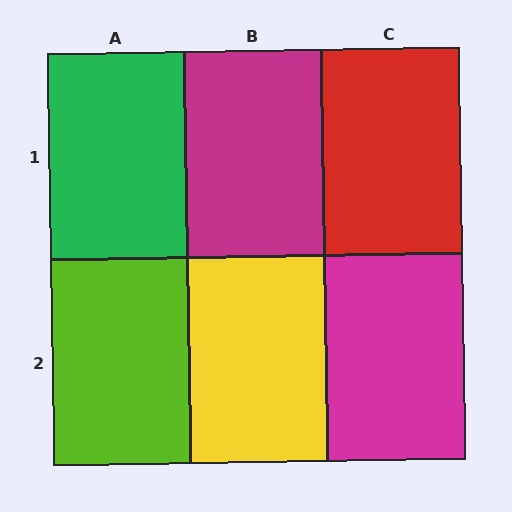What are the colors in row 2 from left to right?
Lime, yellow, magenta.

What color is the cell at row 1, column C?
Red.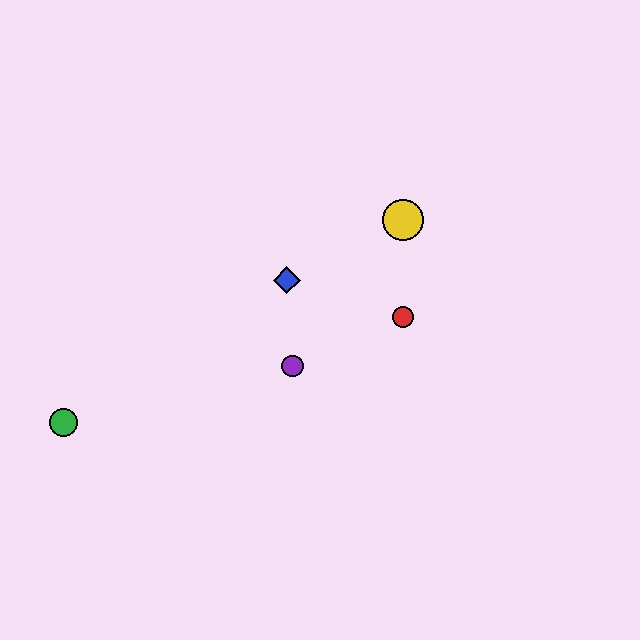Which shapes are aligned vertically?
The red circle, the yellow circle are aligned vertically.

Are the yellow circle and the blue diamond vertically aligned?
No, the yellow circle is at x≈403 and the blue diamond is at x≈287.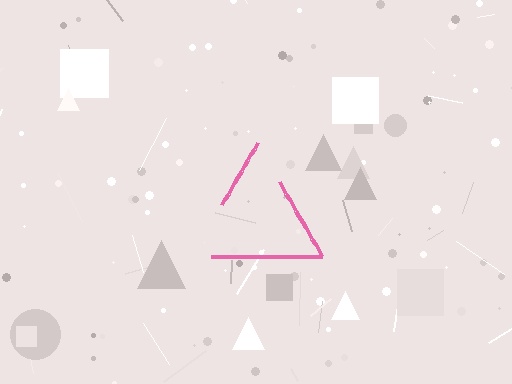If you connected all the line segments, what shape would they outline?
They would outline a triangle.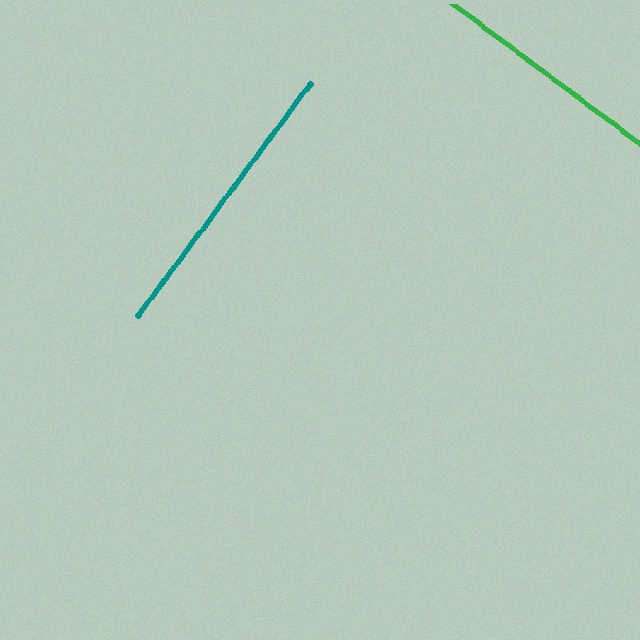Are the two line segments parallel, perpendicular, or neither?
Perpendicular — they meet at approximately 90°.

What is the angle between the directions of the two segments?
Approximately 90 degrees.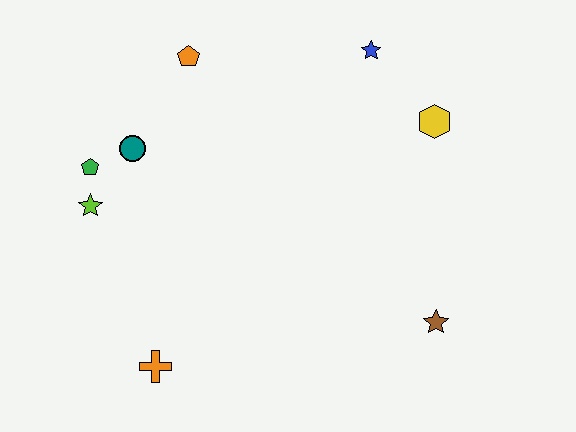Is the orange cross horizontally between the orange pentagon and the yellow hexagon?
No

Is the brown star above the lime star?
No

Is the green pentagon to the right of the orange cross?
No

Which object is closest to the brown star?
The yellow hexagon is closest to the brown star.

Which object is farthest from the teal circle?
The brown star is farthest from the teal circle.